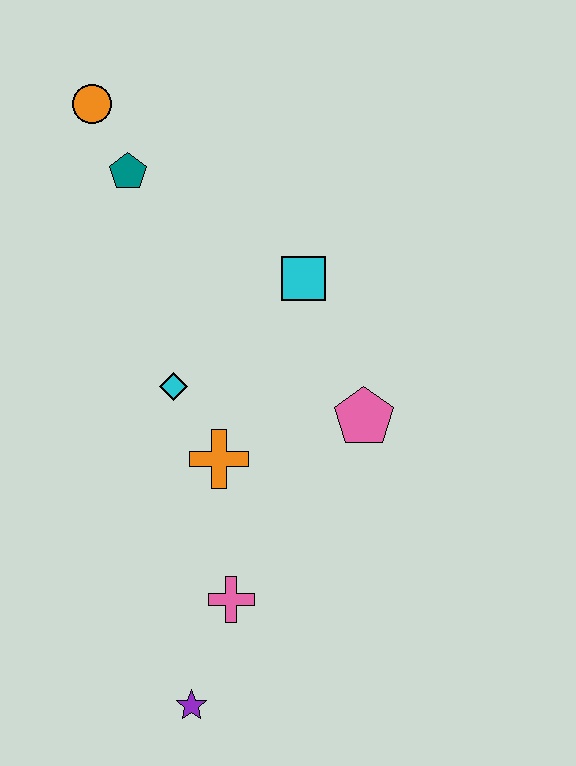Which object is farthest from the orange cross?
The orange circle is farthest from the orange cross.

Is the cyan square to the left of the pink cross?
No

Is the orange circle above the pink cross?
Yes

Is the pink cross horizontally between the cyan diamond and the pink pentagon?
Yes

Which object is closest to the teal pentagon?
The orange circle is closest to the teal pentagon.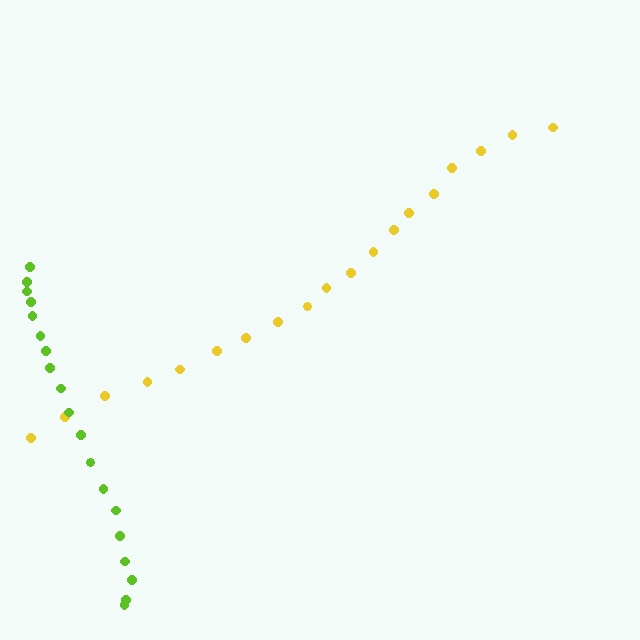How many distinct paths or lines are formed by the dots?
There are 2 distinct paths.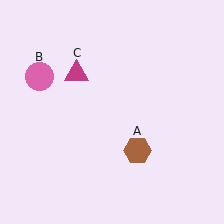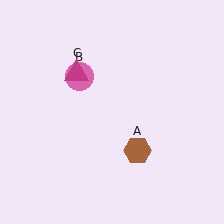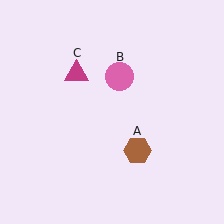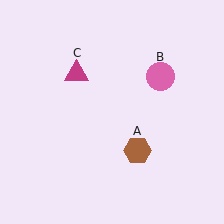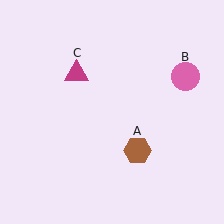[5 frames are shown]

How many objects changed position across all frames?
1 object changed position: pink circle (object B).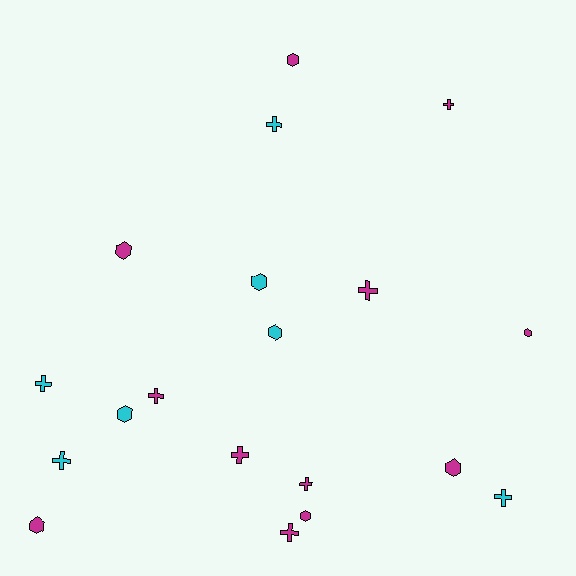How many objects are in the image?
There are 19 objects.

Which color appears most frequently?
Magenta, with 12 objects.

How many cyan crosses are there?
There are 4 cyan crosses.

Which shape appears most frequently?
Cross, with 10 objects.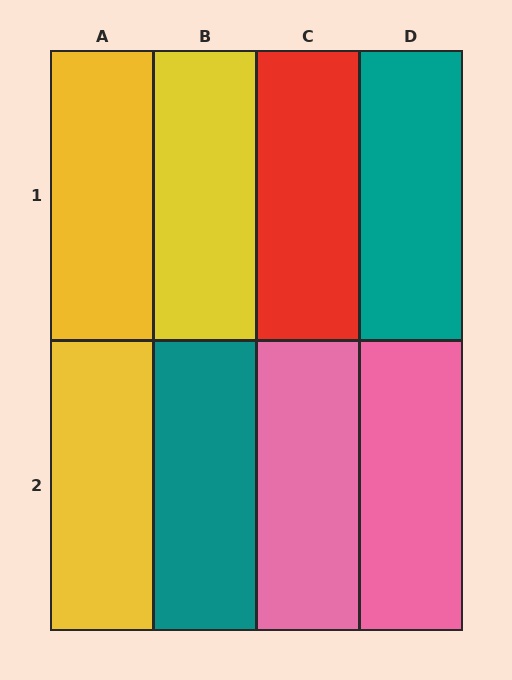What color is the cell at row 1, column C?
Red.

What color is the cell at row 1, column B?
Yellow.